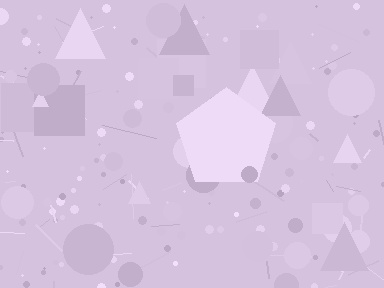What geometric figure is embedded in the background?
A pentagon is embedded in the background.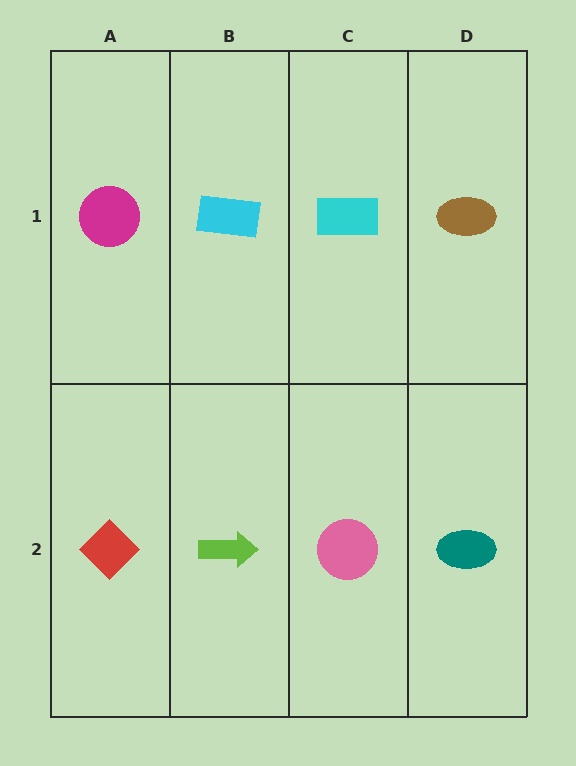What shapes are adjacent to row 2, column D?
A brown ellipse (row 1, column D), a pink circle (row 2, column C).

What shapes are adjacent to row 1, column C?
A pink circle (row 2, column C), a cyan rectangle (row 1, column B), a brown ellipse (row 1, column D).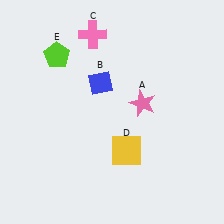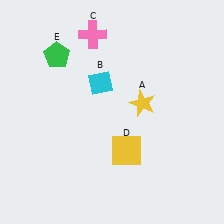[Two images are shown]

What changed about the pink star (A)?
In Image 1, A is pink. In Image 2, it changed to yellow.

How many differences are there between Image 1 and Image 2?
There are 3 differences between the two images.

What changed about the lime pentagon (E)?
In Image 1, E is lime. In Image 2, it changed to green.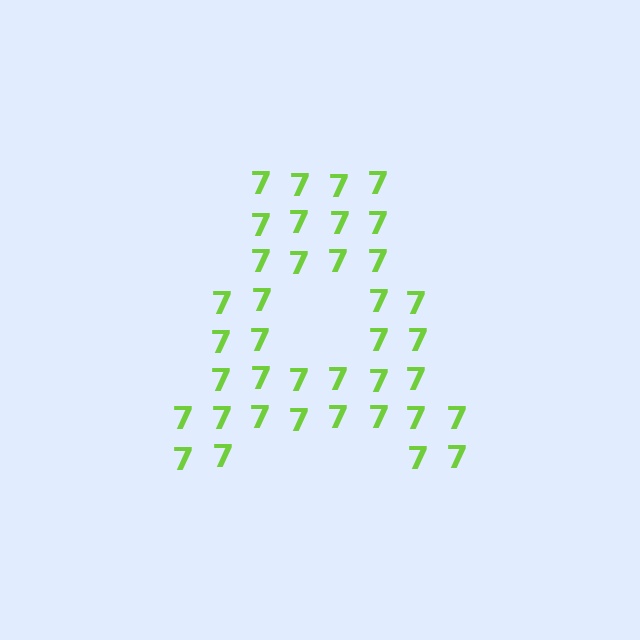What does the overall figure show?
The overall figure shows the letter A.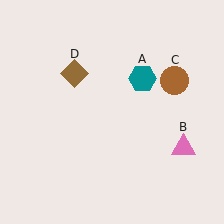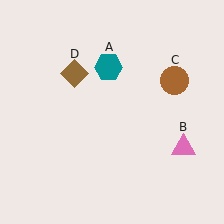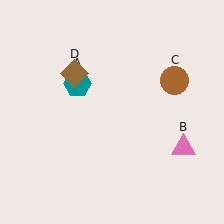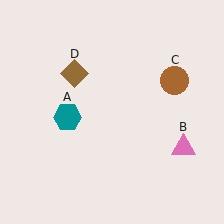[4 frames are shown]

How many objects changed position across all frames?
1 object changed position: teal hexagon (object A).